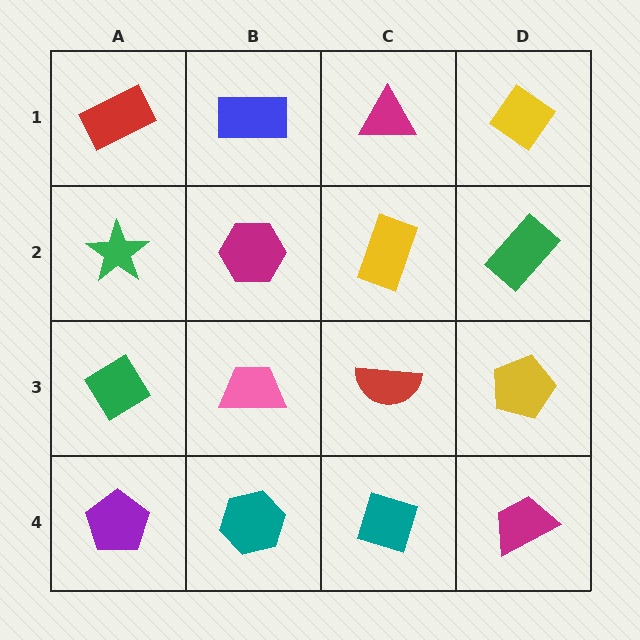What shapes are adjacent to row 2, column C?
A magenta triangle (row 1, column C), a red semicircle (row 3, column C), a magenta hexagon (row 2, column B), a green rectangle (row 2, column D).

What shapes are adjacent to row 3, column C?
A yellow rectangle (row 2, column C), a teal diamond (row 4, column C), a pink trapezoid (row 3, column B), a yellow pentagon (row 3, column D).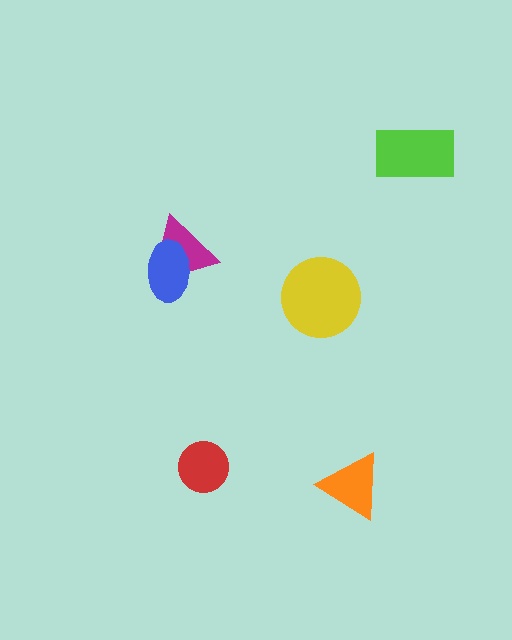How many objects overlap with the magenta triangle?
1 object overlaps with the magenta triangle.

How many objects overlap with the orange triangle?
0 objects overlap with the orange triangle.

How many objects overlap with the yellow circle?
0 objects overlap with the yellow circle.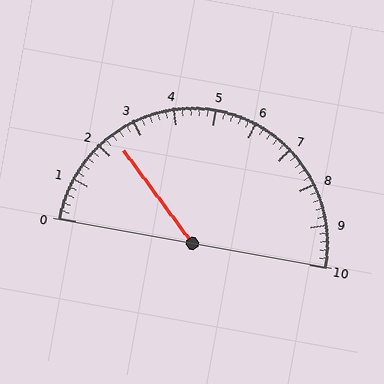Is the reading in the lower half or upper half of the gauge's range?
The reading is in the lower half of the range (0 to 10).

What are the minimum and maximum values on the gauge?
The gauge ranges from 0 to 10.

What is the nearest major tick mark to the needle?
The nearest major tick mark is 2.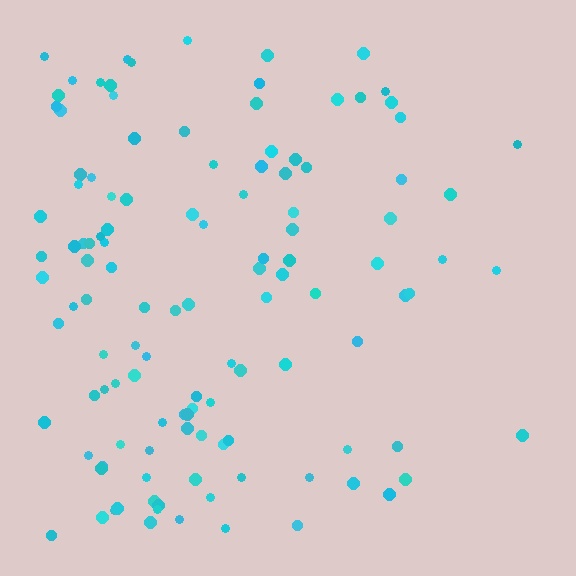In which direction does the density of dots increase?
From right to left, with the left side densest.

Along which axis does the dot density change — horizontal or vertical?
Horizontal.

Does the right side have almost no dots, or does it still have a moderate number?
Still a moderate number, just noticeably fewer than the left.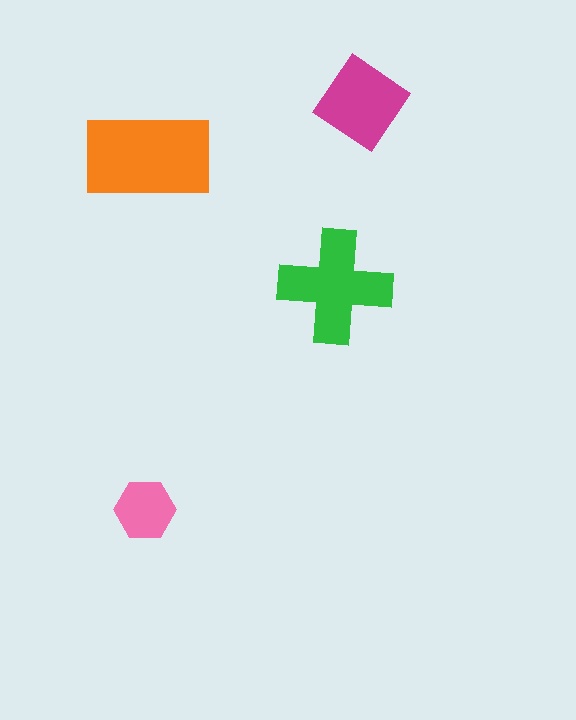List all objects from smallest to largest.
The pink hexagon, the magenta diamond, the green cross, the orange rectangle.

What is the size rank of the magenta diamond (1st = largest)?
3rd.